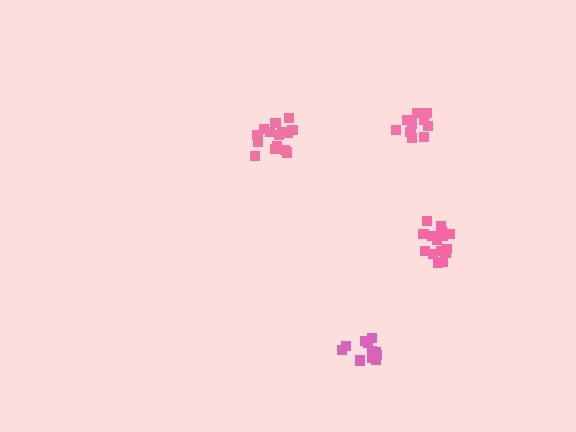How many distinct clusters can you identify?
There are 4 distinct clusters.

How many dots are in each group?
Group 1: 11 dots, Group 2: 11 dots, Group 3: 15 dots, Group 4: 16 dots (53 total).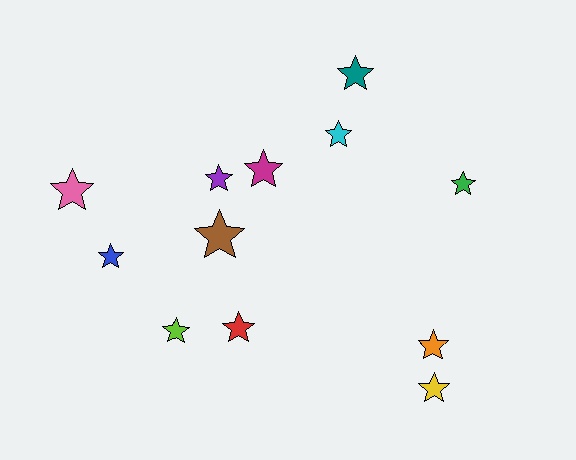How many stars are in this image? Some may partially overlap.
There are 12 stars.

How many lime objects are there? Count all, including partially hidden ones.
There is 1 lime object.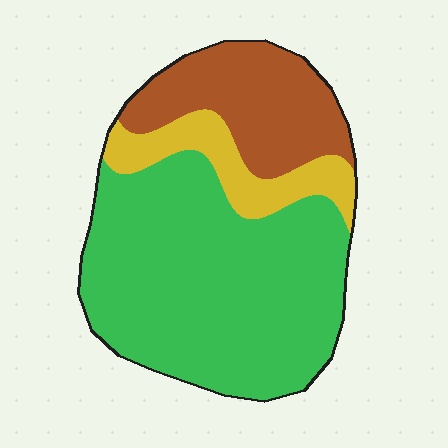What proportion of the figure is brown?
Brown covers 24% of the figure.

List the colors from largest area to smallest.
From largest to smallest: green, brown, yellow.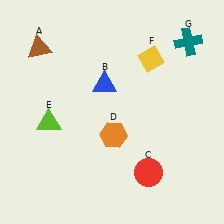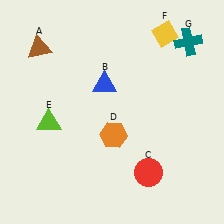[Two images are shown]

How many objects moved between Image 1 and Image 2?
1 object moved between the two images.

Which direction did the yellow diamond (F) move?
The yellow diamond (F) moved up.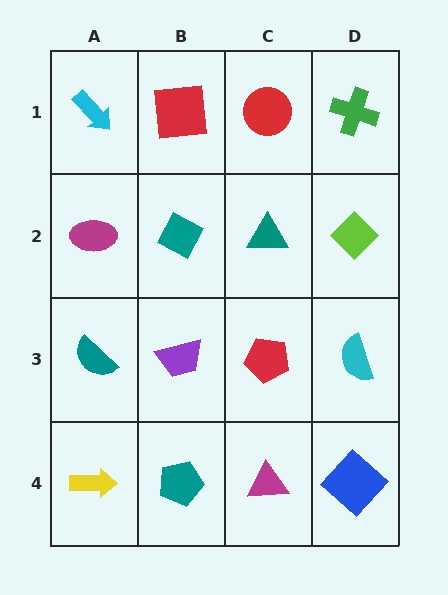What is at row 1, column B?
A red square.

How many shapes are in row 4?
4 shapes.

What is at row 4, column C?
A magenta triangle.